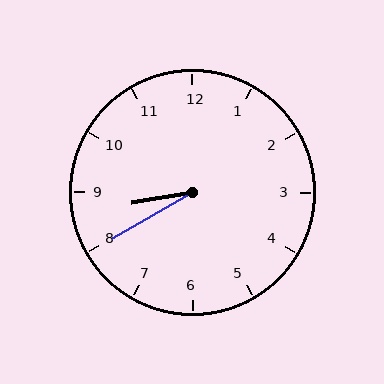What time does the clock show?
8:40.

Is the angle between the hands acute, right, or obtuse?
It is acute.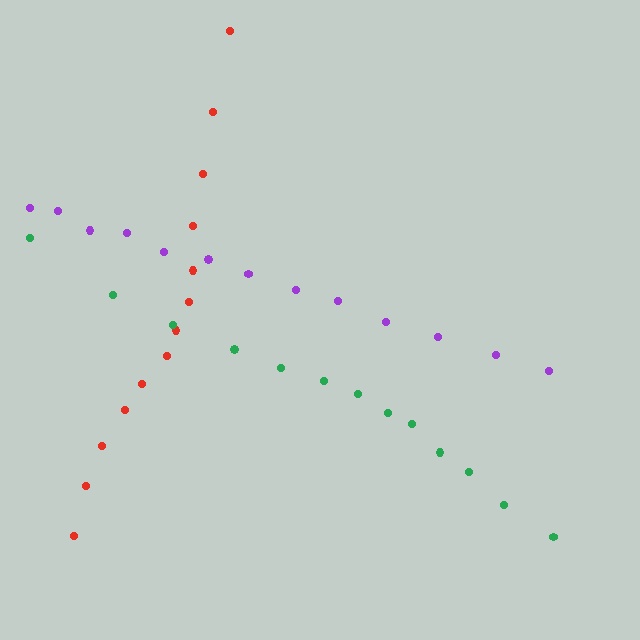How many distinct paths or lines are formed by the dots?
There are 3 distinct paths.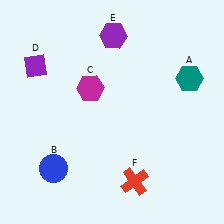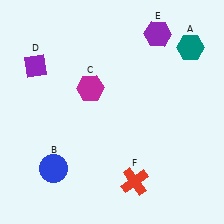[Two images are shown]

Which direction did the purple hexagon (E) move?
The purple hexagon (E) moved right.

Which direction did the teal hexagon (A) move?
The teal hexagon (A) moved up.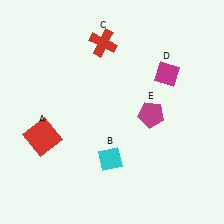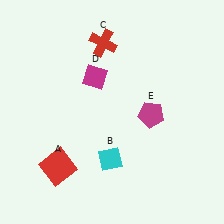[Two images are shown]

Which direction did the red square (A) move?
The red square (A) moved down.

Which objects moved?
The objects that moved are: the red square (A), the magenta diamond (D).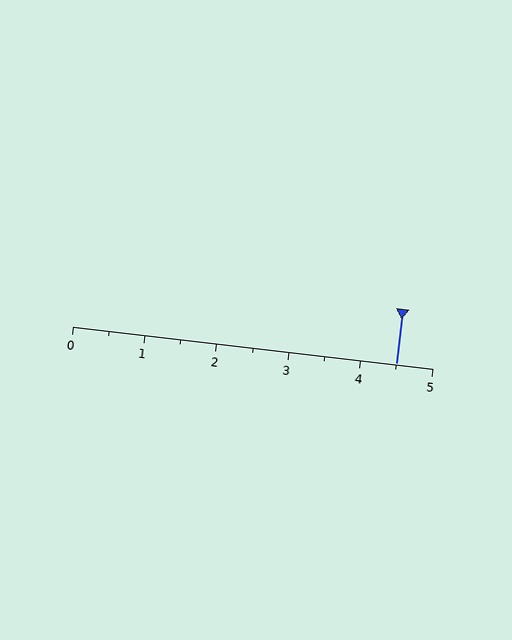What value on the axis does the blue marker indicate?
The marker indicates approximately 4.5.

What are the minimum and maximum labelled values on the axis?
The axis runs from 0 to 5.